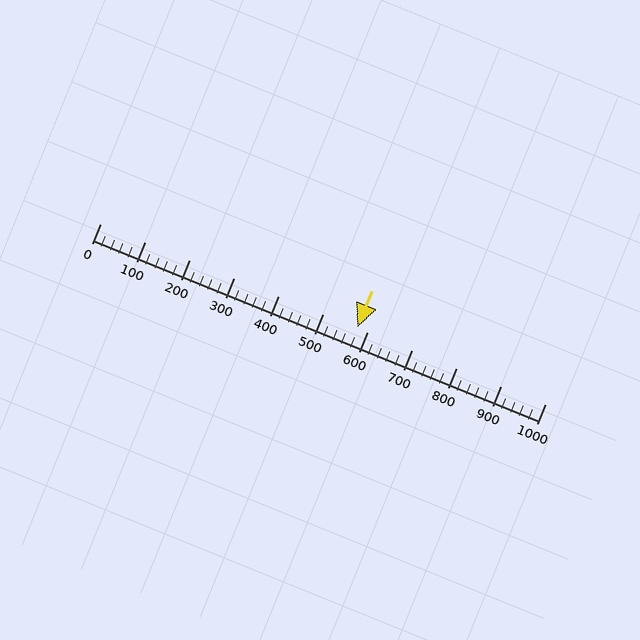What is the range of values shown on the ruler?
The ruler shows values from 0 to 1000.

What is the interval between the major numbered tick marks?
The major tick marks are spaced 100 units apart.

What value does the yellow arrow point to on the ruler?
The yellow arrow points to approximately 577.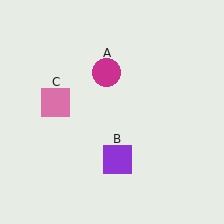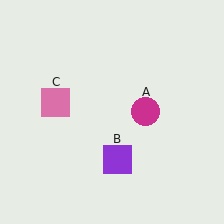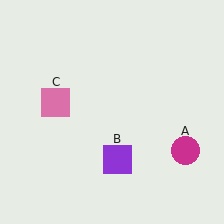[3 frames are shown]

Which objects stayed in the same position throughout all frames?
Purple square (object B) and pink square (object C) remained stationary.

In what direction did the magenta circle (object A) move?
The magenta circle (object A) moved down and to the right.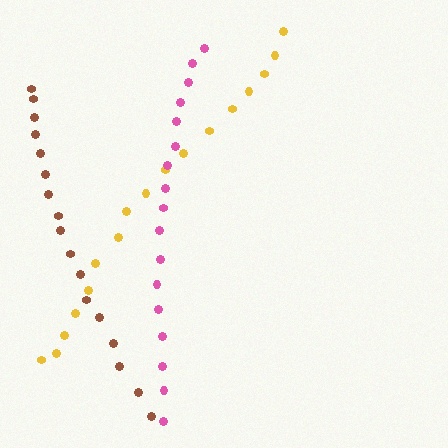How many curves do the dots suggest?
There are 3 distinct paths.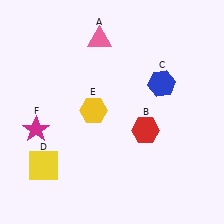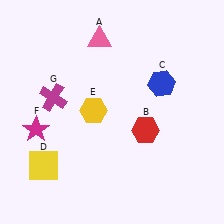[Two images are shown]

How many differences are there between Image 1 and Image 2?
There is 1 difference between the two images.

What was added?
A magenta cross (G) was added in Image 2.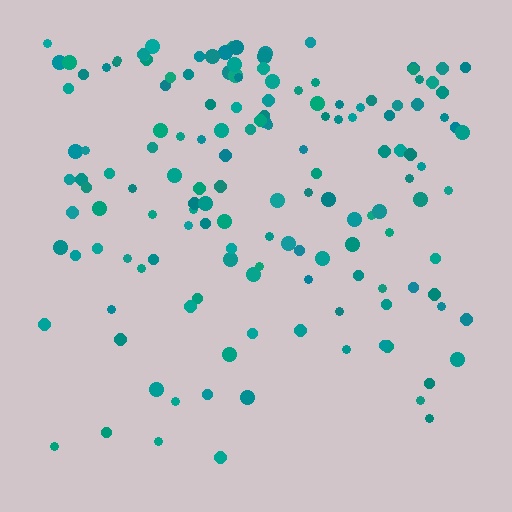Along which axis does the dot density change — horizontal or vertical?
Vertical.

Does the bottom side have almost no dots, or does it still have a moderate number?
Still a moderate number, just noticeably fewer than the top.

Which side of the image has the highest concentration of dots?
The top.